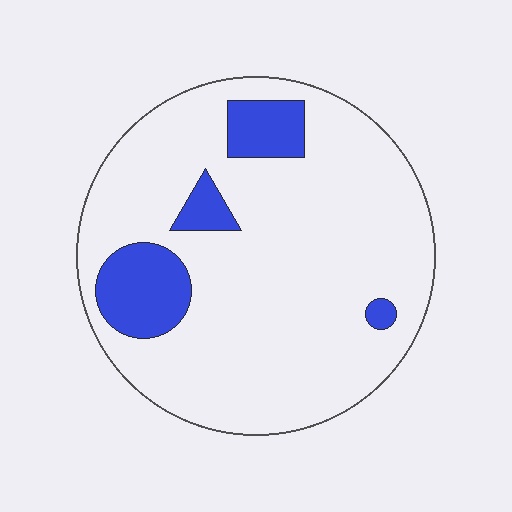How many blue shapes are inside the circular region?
4.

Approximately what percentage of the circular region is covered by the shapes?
Approximately 15%.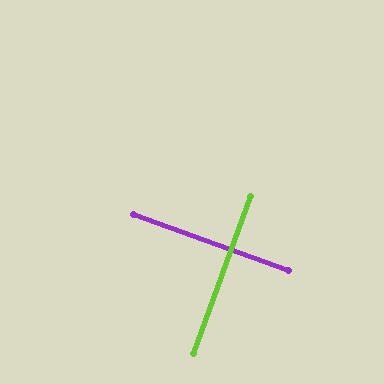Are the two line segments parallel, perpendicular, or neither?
Perpendicular — they meet at approximately 90°.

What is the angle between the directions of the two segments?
Approximately 90 degrees.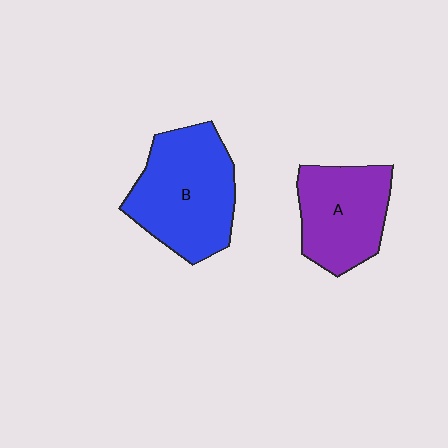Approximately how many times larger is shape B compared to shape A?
Approximately 1.3 times.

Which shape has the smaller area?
Shape A (purple).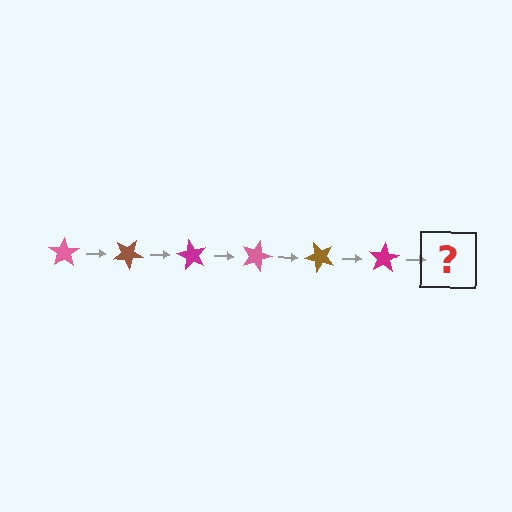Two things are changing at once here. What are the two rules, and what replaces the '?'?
The two rules are that it rotates 30 degrees each step and the color cycles through pink, brown, and magenta. The '?' should be a pink star, rotated 180 degrees from the start.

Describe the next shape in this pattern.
It should be a pink star, rotated 180 degrees from the start.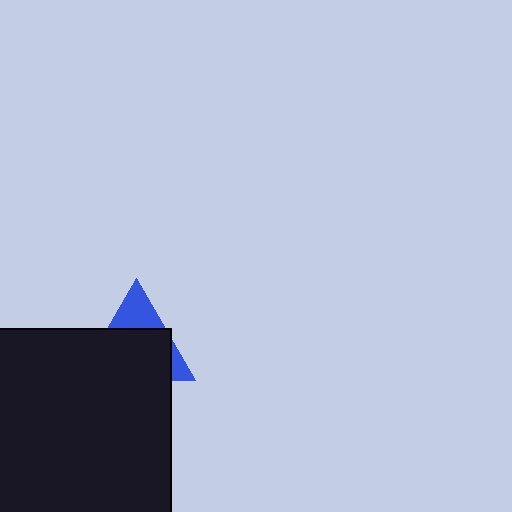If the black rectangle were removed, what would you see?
You would see the complete blue triangle.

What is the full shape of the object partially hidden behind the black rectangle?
The partially hidden object is a blue triangle.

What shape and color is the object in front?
The object in front is a black rectangle.